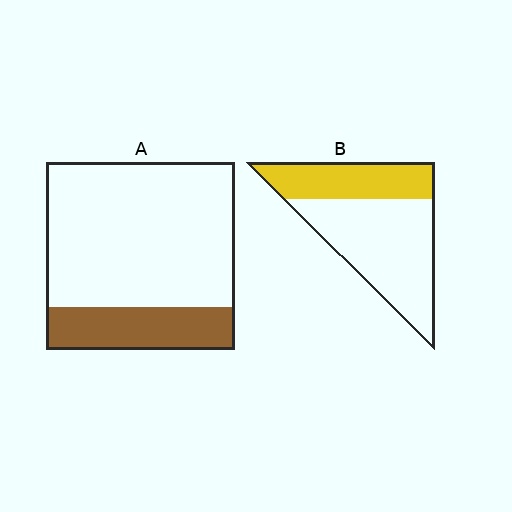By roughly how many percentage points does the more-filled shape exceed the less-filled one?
By roughly 15 percentage points (B over A).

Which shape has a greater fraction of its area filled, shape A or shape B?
Shape B.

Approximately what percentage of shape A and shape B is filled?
A is approximately 25% and B is approximately 35%.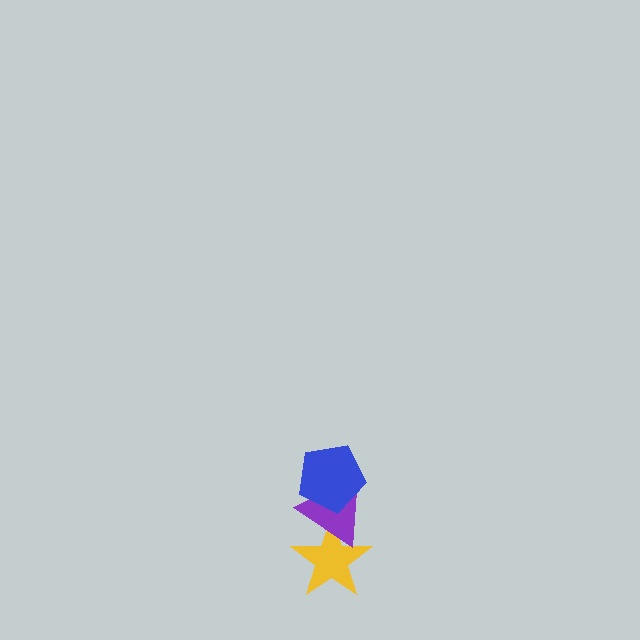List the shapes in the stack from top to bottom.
From top to bottom: the blue pentagon, the purple triangle, the yellow star.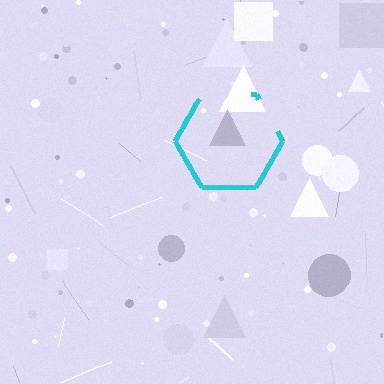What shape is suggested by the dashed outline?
The dashed outline suggests a hexagon.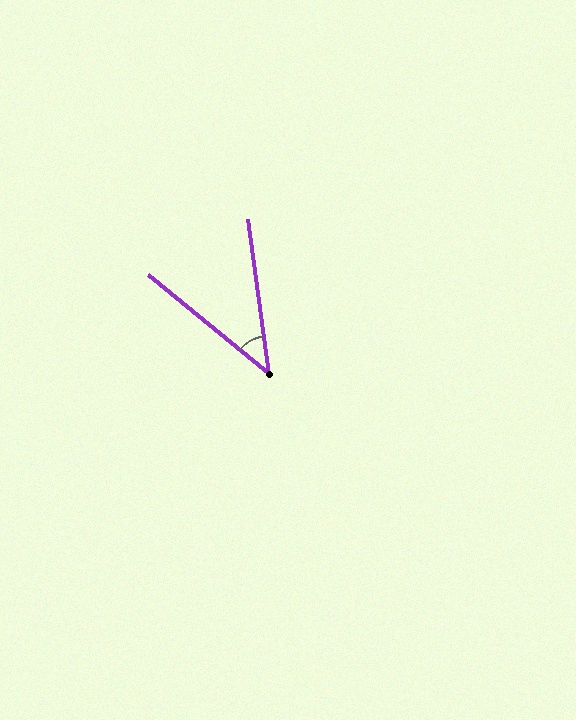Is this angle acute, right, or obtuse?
It is acute.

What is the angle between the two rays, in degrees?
Approximately 43 degrees.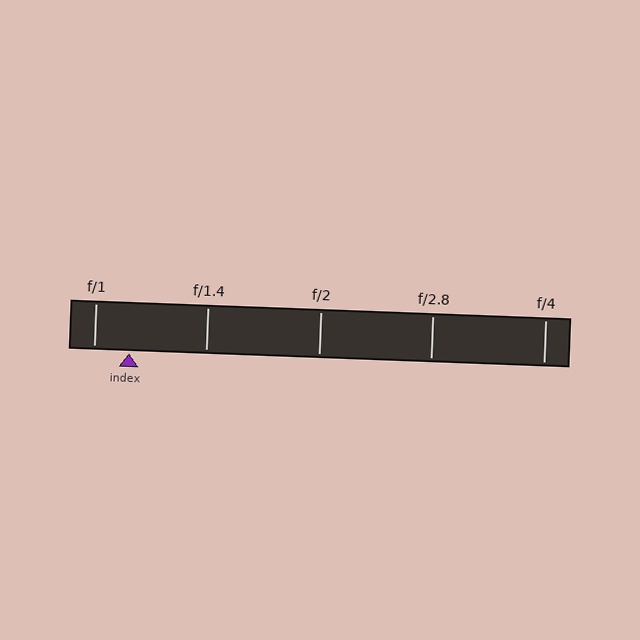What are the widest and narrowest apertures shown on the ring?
The widest aperture shown is f/1 and the narrowest is f/4.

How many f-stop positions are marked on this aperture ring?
There are 5 f-stop positions marked.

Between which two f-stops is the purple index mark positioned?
The index mark is between f/1 and f/1.4.